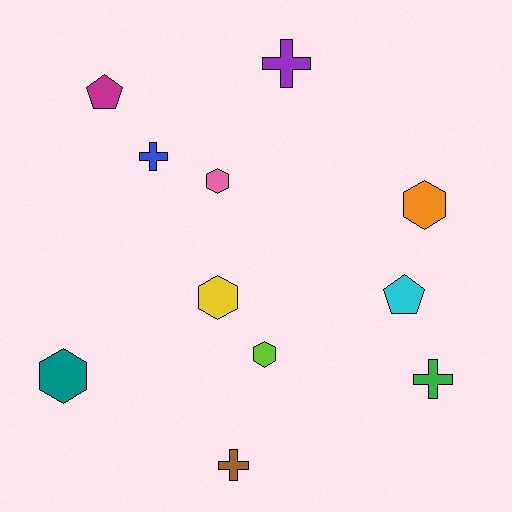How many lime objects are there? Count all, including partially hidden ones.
There is 1 lime object.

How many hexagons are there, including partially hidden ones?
There are 5 hexagons.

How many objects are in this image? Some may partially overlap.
There are 11 objects.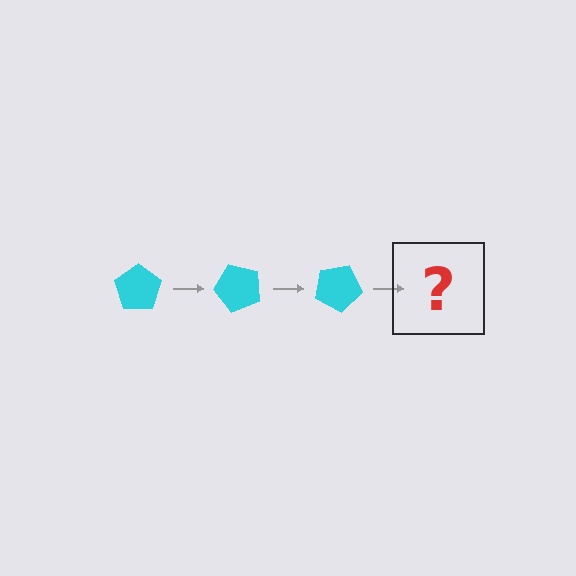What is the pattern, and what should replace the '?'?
The pattern is that the pentagon rotates 50 degrees each step. The '?' should be a cyan pentagon rotated 150 degrees.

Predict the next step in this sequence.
The next step is a cyan pentagon rotated 150 degrees.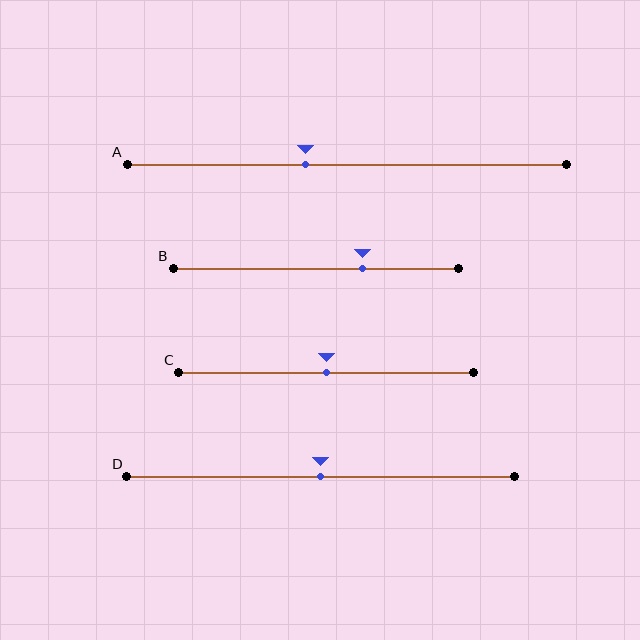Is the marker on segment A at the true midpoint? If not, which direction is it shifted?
No, the marker on segment A is shifted to the left by about 9% of the segment length.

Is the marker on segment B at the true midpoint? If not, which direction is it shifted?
No, the marker on segment B is shifted to the right by about 17% of the segment length.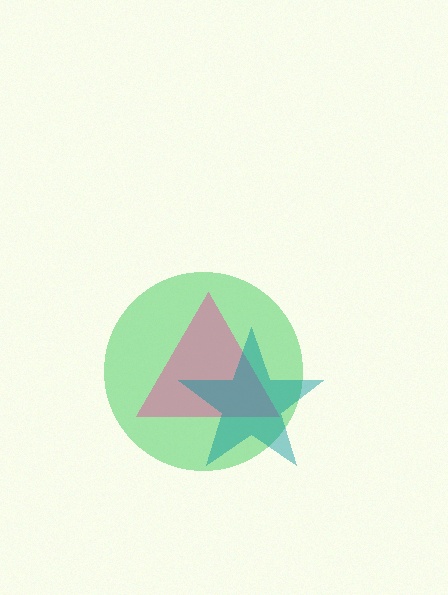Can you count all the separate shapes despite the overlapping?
Yes, there are 3 separate shapes.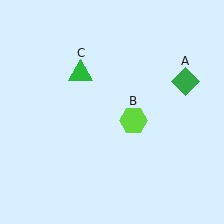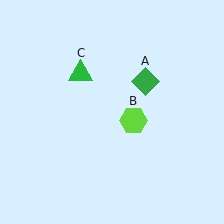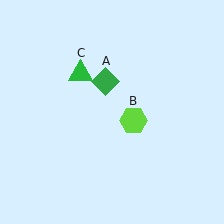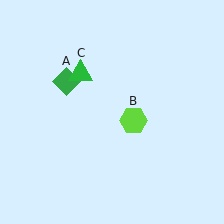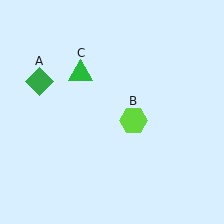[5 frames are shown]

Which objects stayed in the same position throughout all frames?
Lime hexagon (object B) and green triangle (object C) remained stationary.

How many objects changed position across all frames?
1 object changed position: green diamond (object A).